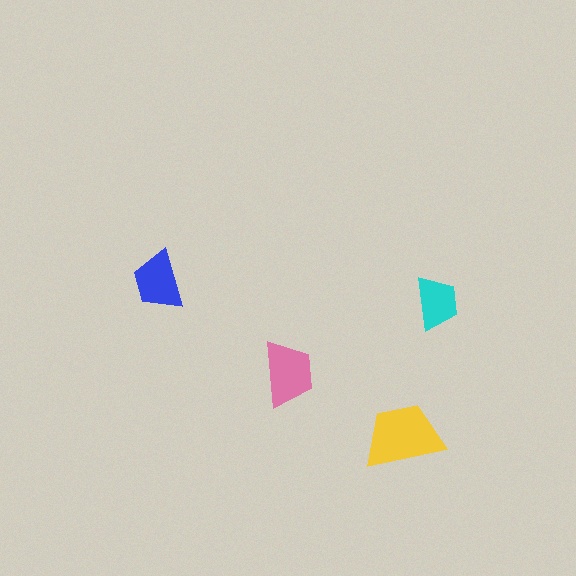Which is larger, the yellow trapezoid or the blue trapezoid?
The yellow one.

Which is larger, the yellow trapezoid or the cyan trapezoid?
The yellow one.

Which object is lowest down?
The yellow trapezoid is bottommost.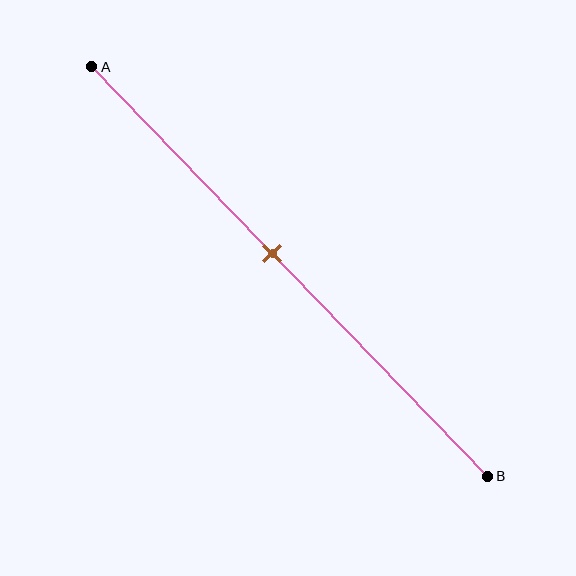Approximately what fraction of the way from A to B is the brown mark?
The brown mark is approximately 45% of the way from A to B.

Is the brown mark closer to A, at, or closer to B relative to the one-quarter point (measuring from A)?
The brown mark is closer to point B than the one-quarter point of segment AB.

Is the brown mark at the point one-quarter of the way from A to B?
No, the mark is at about 45% from A, not at the 25% one-quarter point.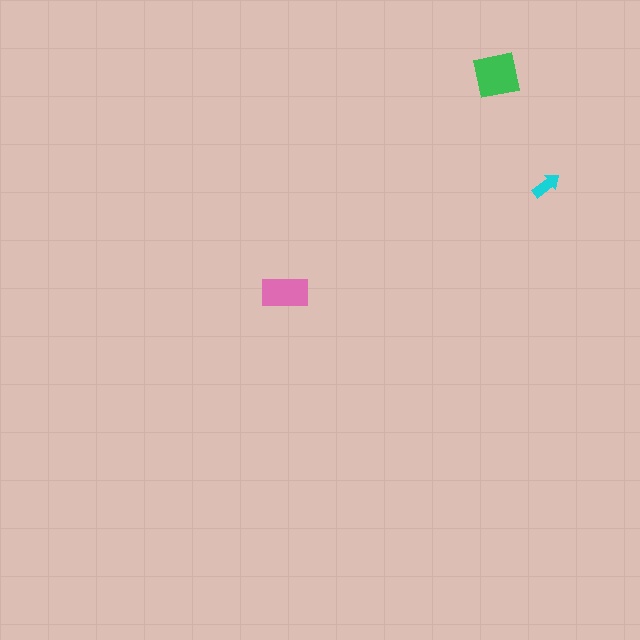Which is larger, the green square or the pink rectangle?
The green square.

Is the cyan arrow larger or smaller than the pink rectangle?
Smaller.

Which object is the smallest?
The cyan arrow.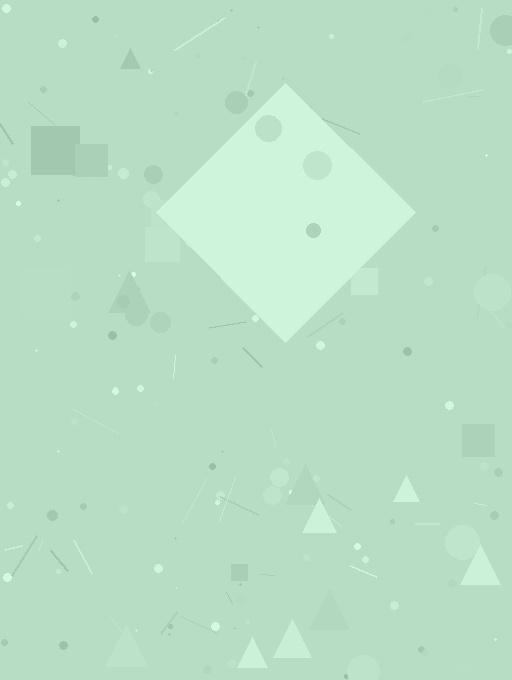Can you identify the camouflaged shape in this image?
The camouflaged shape is a diamond.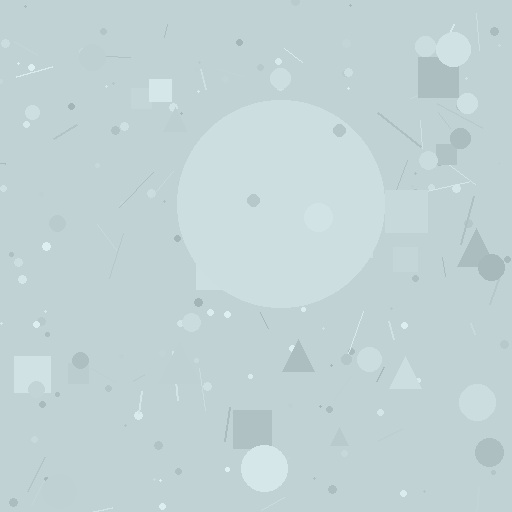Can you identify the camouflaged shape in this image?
The camouflaged shape is a circle.